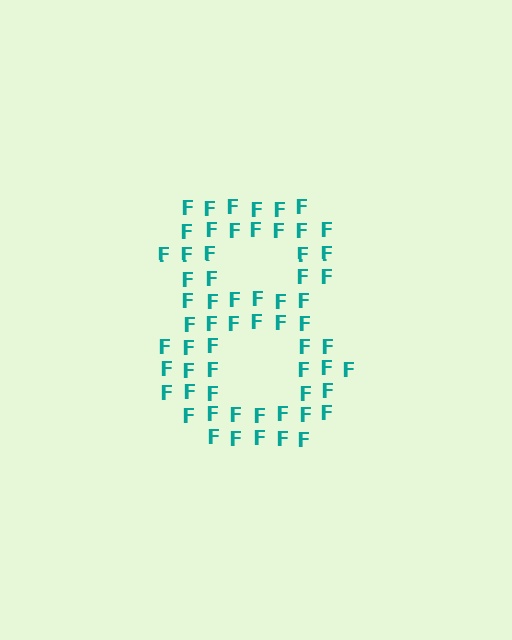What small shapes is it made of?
It is made of small letter F's.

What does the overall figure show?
The overall figure shows the digit 8.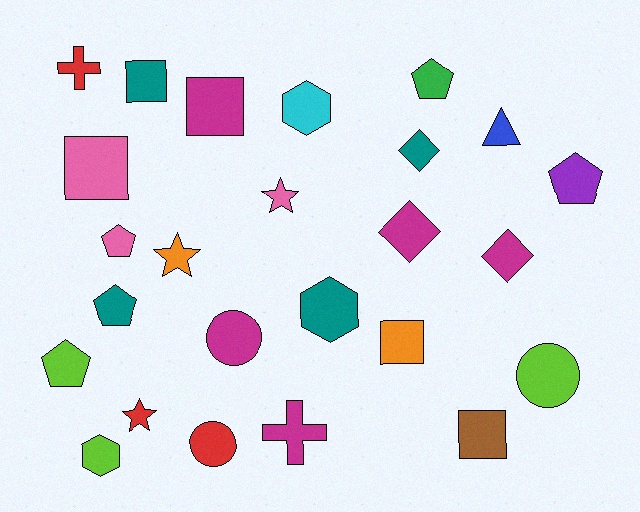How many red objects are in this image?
There are 3 red objects.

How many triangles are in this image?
There is 1 triangle.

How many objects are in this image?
There are 25 objects.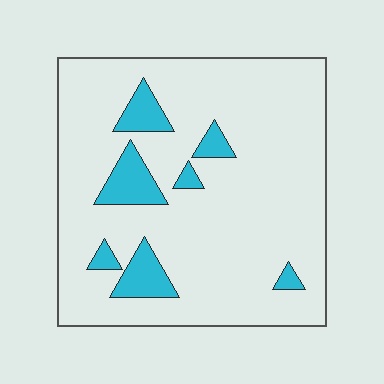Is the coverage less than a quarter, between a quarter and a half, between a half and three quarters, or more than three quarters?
Less than a quarter.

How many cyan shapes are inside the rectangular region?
7.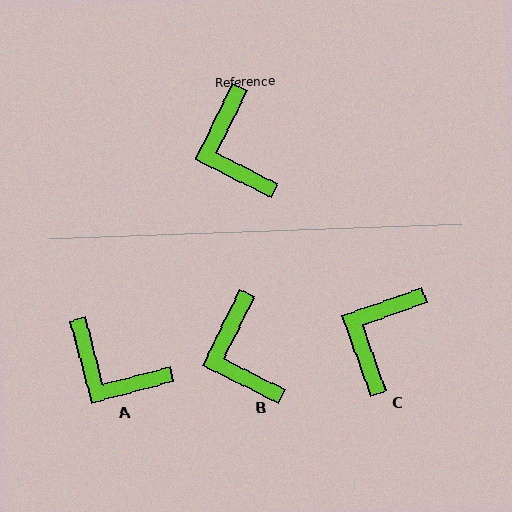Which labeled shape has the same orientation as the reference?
B.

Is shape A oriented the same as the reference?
No, it is off by about 41 degrees.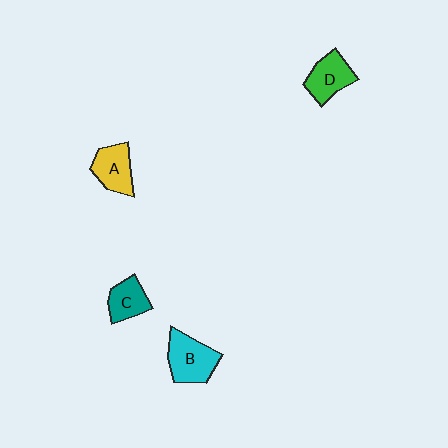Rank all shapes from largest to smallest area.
From largest to smallest: B (cyan), D (green), A (yellow), C (teal).